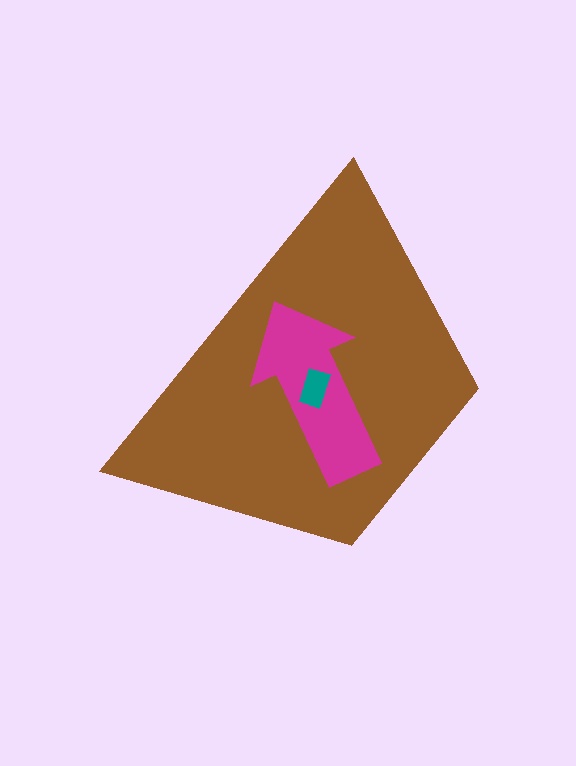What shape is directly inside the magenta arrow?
The teal rectangle.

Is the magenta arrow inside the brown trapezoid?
Yes.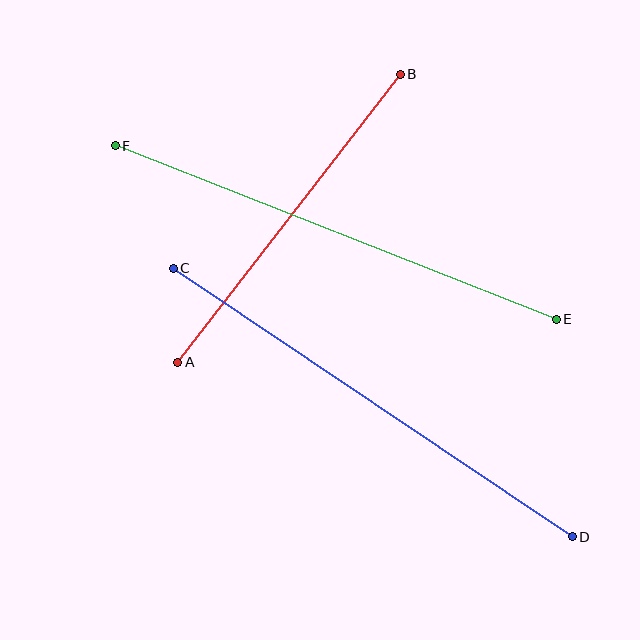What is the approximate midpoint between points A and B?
The midpoint is at approximately (289, 218) pixels.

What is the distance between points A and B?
The distance is approximately 364 pixels.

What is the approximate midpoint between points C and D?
The midpoint is at approximately (373, 403) pixels.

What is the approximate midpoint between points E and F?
The midpoint is at approximately (336, 232) pixels.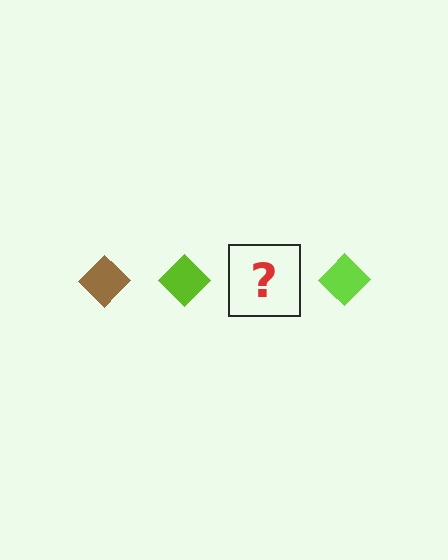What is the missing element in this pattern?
The missing element is a brown diamond.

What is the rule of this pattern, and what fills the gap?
The rule is that the pattern cycles through brown, lime diamonds. The gap should be filled with a brown diamond.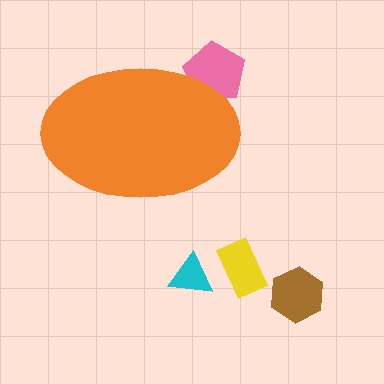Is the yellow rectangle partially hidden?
No, the yellow rectangle is fully visible.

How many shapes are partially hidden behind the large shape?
1 shape is partially hidden.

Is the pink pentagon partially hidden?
Yes, the pink pentagon is partially hidden behind the orange ellipse.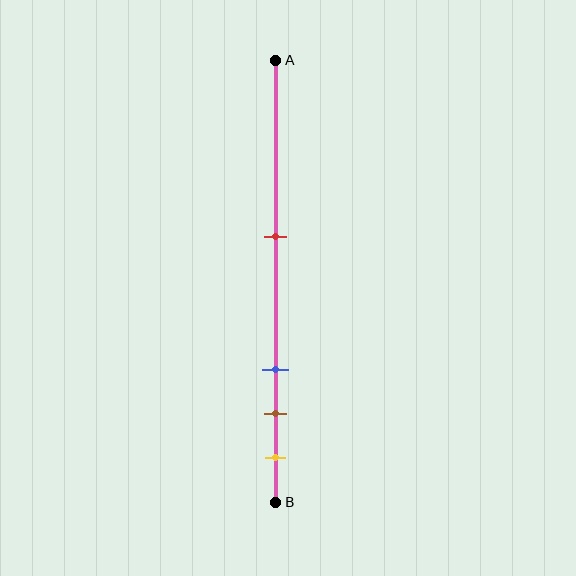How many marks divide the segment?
There are 4 marks dividing the segment.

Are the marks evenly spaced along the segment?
No, the marks are not evenly spaced.